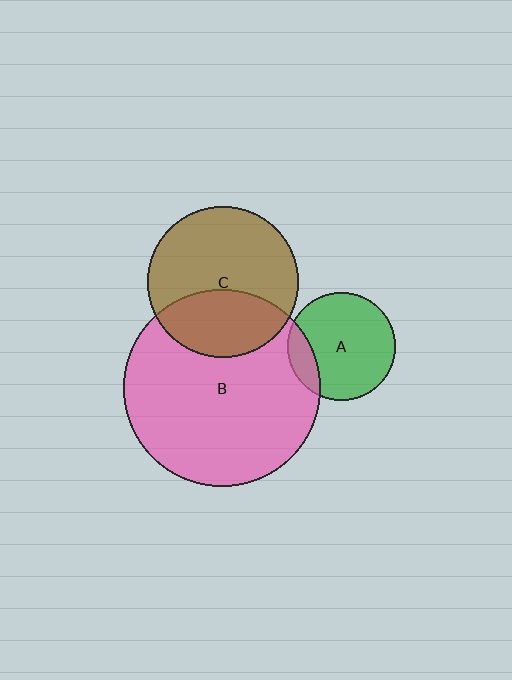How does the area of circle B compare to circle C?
Approximately 1.7 times.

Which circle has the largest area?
Circle B (pink).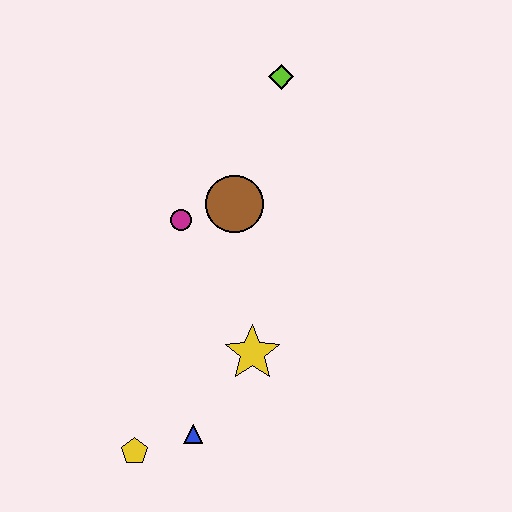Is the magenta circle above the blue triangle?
Yes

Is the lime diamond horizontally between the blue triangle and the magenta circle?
No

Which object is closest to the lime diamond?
The brown circle is closest to the lime diamond.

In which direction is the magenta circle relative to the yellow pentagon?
The magenta circle is above the yellow pentagon.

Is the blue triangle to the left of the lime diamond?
Yes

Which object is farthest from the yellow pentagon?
The lime diamond is farthest from the yellow pentagon.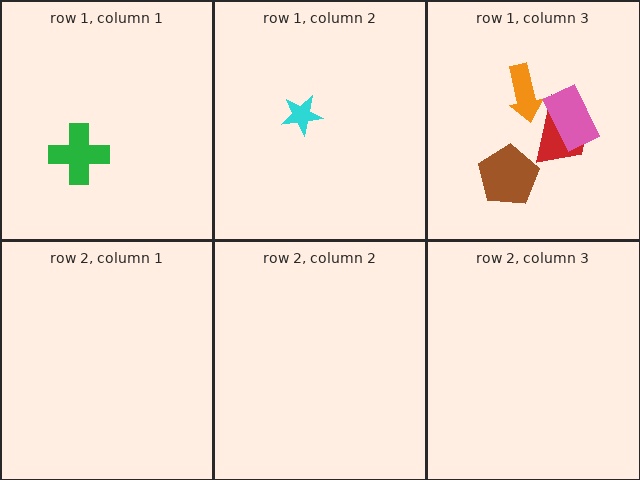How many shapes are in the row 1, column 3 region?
4.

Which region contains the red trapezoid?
The row 1, column 3 region.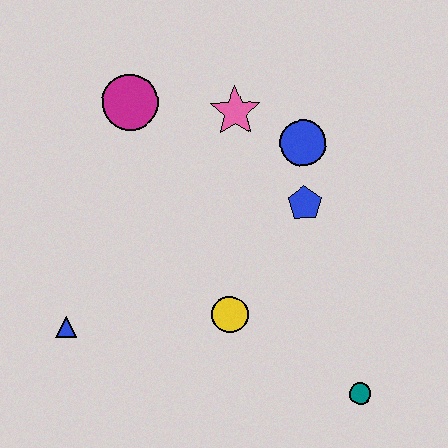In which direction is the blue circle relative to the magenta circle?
The blue circle is to the right of the magenta circle.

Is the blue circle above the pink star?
No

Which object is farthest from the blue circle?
The blue triangle is farthest from the blue circle.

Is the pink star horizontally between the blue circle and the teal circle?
No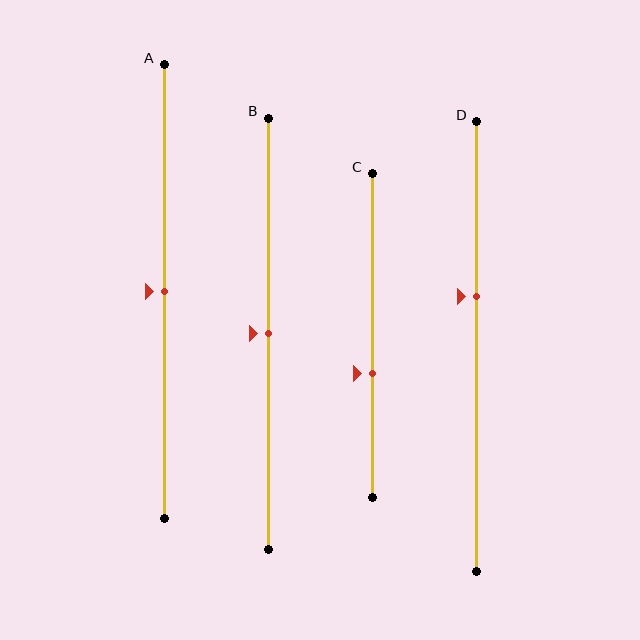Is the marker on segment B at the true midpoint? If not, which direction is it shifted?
Yes, the marker on segment B is at the true midpoint.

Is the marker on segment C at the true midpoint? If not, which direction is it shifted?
No, the marker on segment C is shifted downward by about 12% of the segment length.